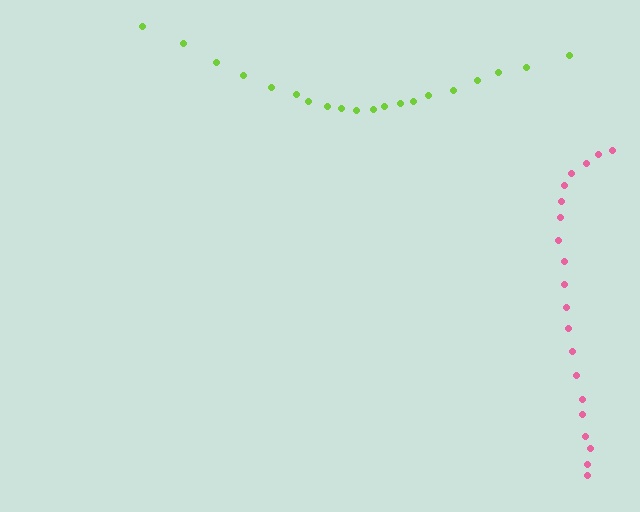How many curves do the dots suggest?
There are 2 distinct paths.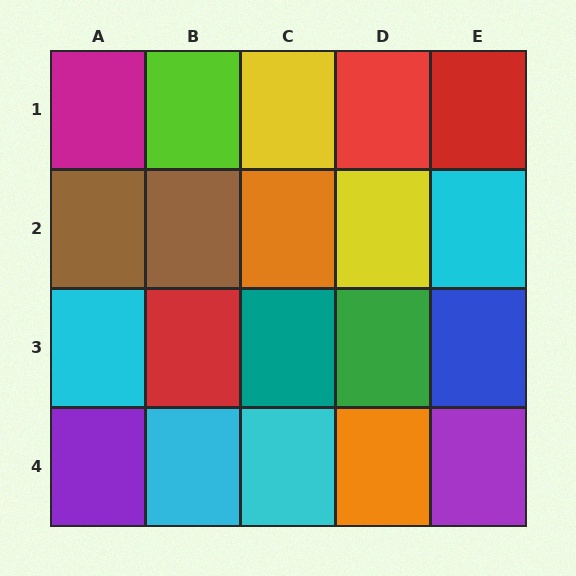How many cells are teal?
1 cell is teal.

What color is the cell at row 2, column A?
Brown.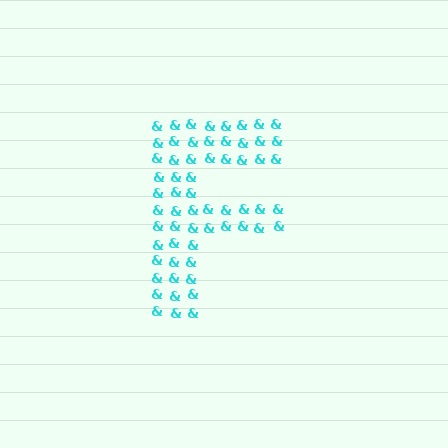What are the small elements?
The small elements are ampersands.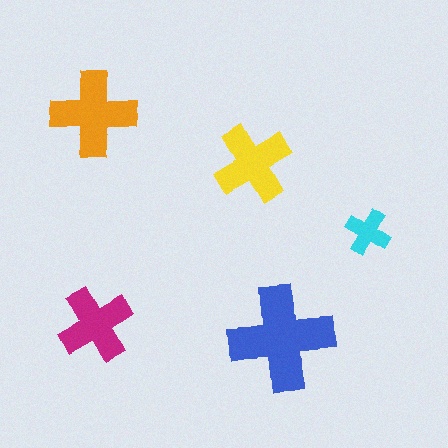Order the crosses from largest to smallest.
the blue one, the orange one, the yellow one, the magenta one, the cyan one.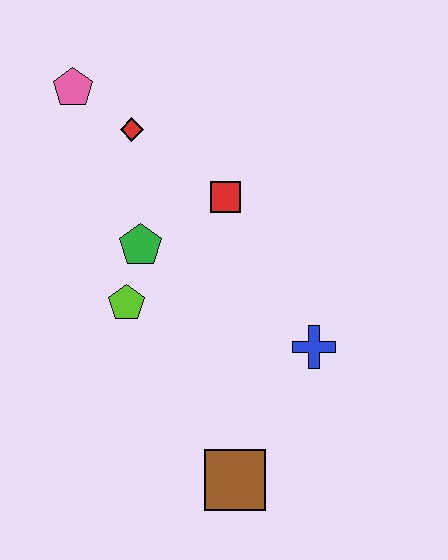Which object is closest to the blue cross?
The brown square is closest to the blue cross.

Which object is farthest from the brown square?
The pink pentagon is farthest from the brown square.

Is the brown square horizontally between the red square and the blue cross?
Yes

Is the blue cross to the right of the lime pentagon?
Yes